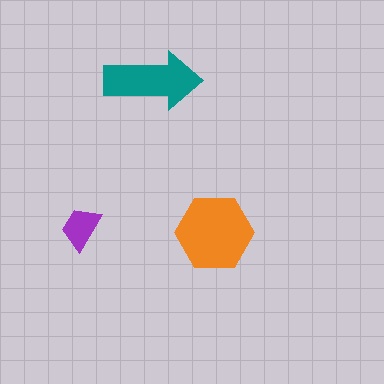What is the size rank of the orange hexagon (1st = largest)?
1st.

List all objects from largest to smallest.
The orange hexagon, the teal arrow, the purple trapezoid.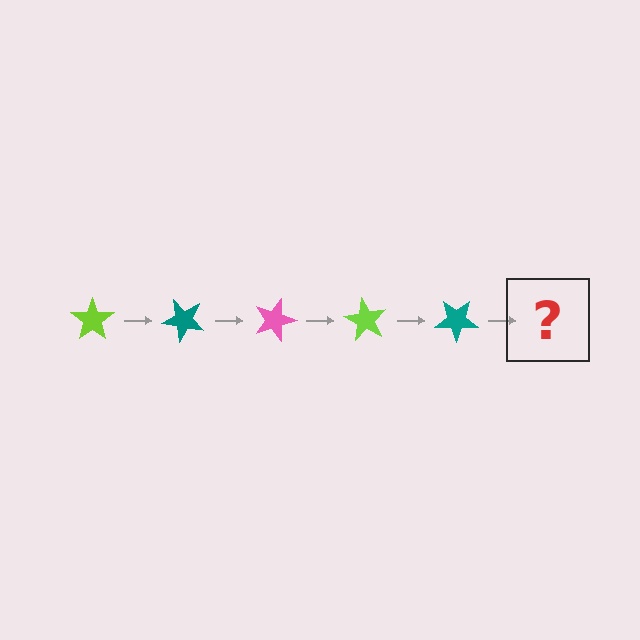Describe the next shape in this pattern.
It should be a pink star, rotated 225 degrees from the start.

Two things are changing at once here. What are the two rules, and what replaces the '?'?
The two rules are that it rotates 45 degrees each step and the color cycles through lime, teal, and pink. The '?' should be a pink star, rotated 225 degrees from the start.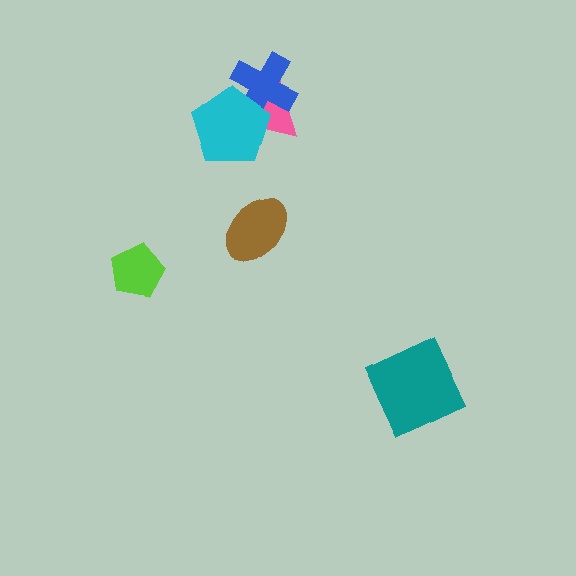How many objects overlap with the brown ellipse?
0 objects overlap with the brown ellipse.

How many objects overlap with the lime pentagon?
0 objects overlap with the lime pentagon.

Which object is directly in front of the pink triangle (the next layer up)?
The blue cross is directly in front of the pink triangle.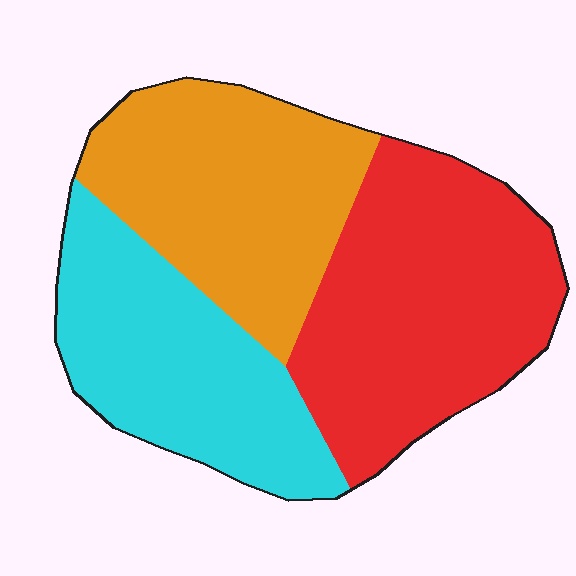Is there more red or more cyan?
Red.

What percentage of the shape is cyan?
Cyan covers 29% of the shape.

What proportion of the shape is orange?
Orange covers 32% of the shape.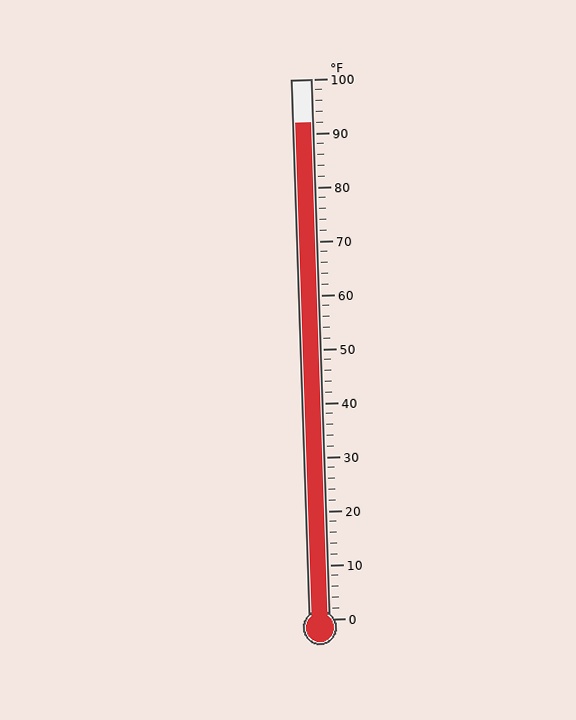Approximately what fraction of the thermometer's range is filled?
The thermometer is filled to approximately 90% of its range.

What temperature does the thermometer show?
The thermometer shows approximately 92°F.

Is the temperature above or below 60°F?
The temperature is above 60°F.